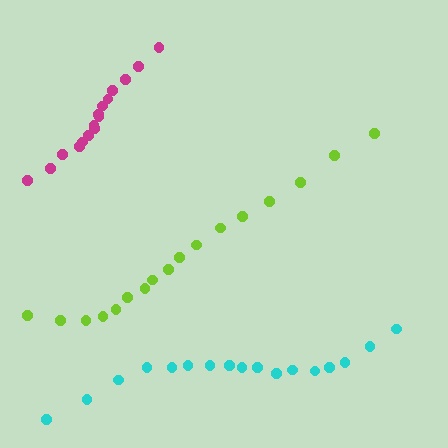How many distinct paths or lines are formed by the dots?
There are 3 distinct paths.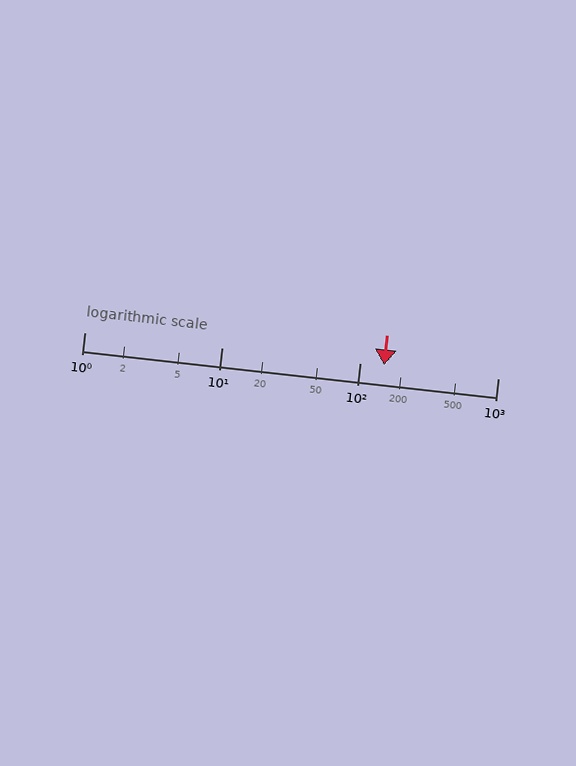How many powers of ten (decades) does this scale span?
The scale spans 3 decades, from 1 to 1000.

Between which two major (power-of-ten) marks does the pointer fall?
The pointer is between 100 and 1000.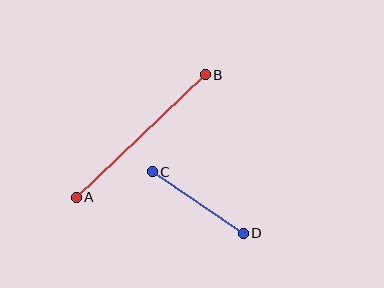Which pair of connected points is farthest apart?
Points A and B are farthest apart.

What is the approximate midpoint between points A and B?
The midpoint is at approximately (141, 136) pixels.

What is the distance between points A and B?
The distance is approximately 178 pixels.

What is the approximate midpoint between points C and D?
The midpoint is at approximately (198, 203) pixels.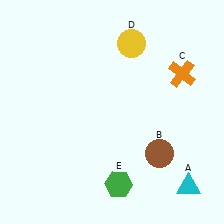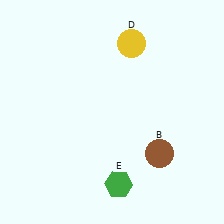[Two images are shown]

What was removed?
The cyan triangle (A), the orange cross (C) were removed in Image 2.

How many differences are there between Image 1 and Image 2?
There are 2 differences between the two images.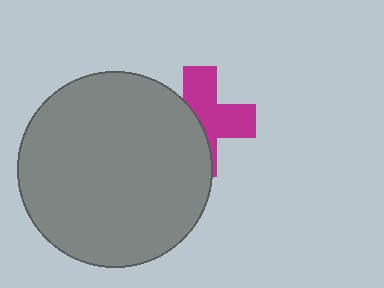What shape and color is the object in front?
The object in front is a gray circle.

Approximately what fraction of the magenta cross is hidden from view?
Roughly 46% of the magenta cross is hidden behind the gray circle.